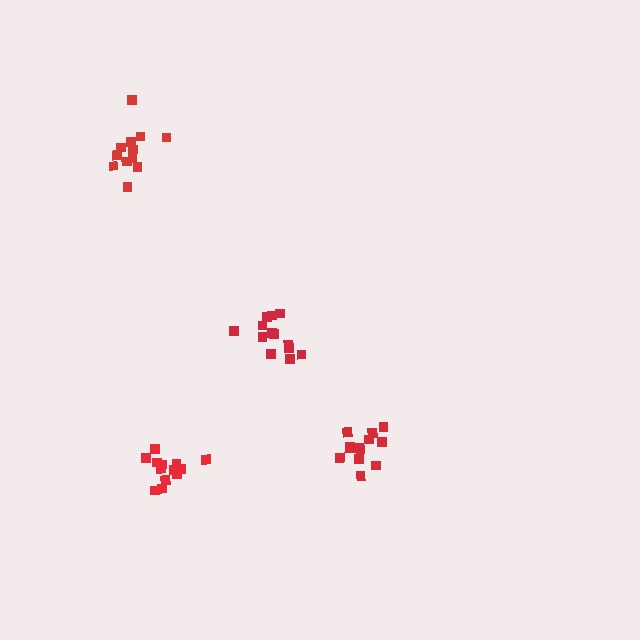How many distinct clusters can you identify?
There are 4 distinct clusters.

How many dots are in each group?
Group 1: 13 dots, Group 2: 13 dots, Group 3: 12 dots, Group 4: 13 dots (51 total).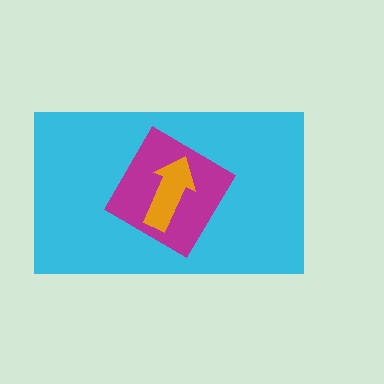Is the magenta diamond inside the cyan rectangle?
Yes.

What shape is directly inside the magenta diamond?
The orange arrow.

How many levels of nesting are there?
3.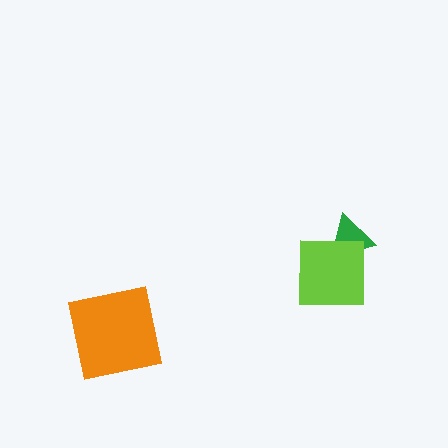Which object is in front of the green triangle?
The lime square is in front of the green triangle.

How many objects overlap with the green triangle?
1 object overlaps with the green triangle.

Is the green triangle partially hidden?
Yes, it is partially covered by another shape.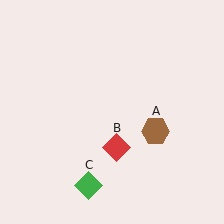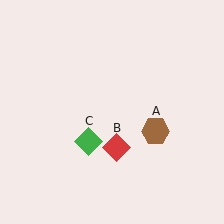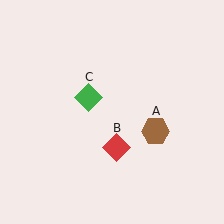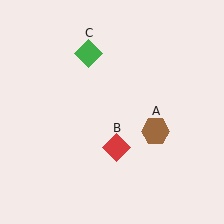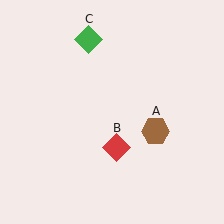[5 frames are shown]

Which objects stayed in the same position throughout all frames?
Brown hexagon (object A) and red diamond (object B) remained stationary.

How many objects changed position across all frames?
1 object changed position: green diamond (object C).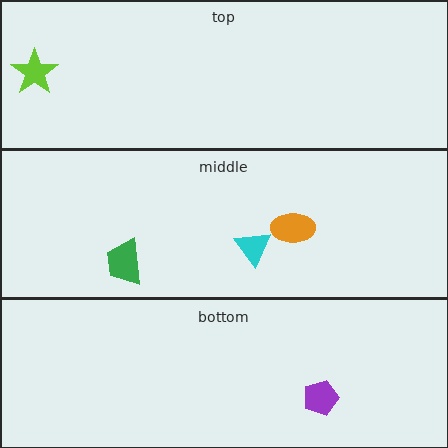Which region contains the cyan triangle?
The middle region.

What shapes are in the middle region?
The cyan triangle, the orange ellipse, the green trapezoid.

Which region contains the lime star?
The top region.